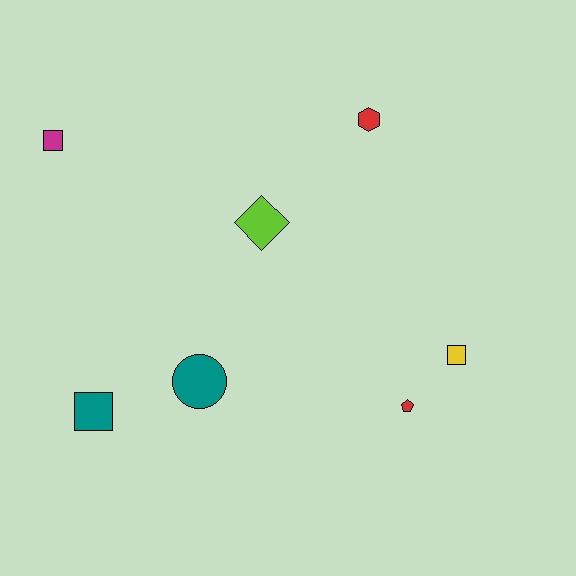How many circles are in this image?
There is 1 circle.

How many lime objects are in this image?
There is 1 lime object.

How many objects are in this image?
There are 7 objects.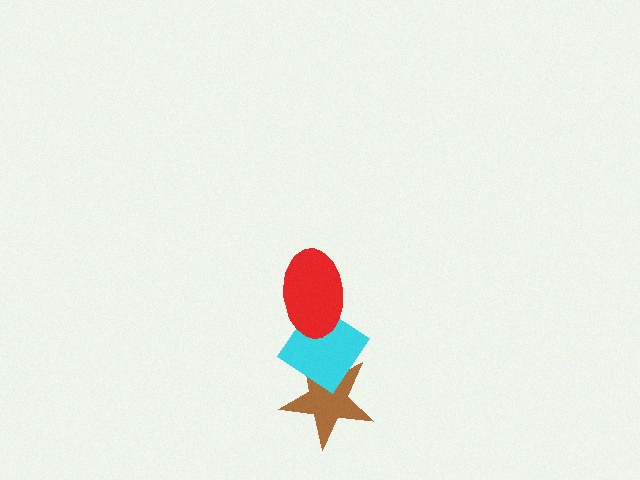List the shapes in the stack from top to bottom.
From top to bottom: the red ellipse, the cyan diamond, the brown star.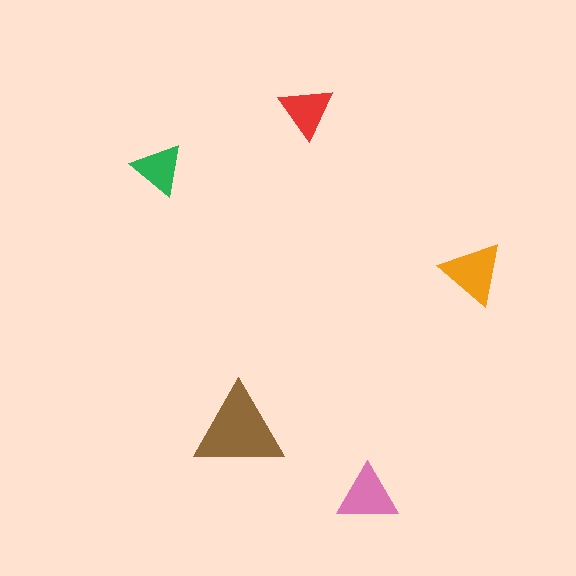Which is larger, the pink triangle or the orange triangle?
The orange one.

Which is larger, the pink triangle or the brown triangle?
The brown one.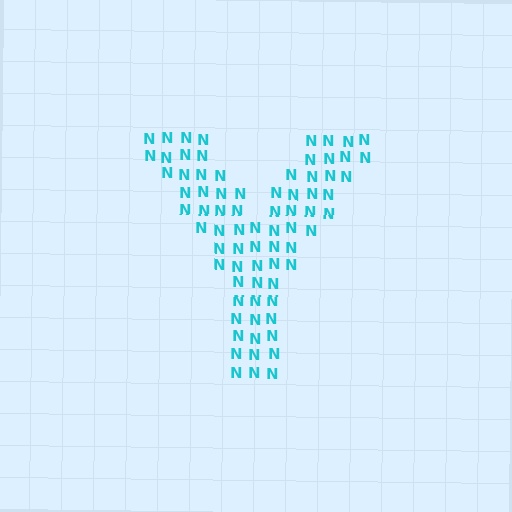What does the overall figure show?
The overall figure shows the letter Y.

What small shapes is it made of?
It is made of small letter N's.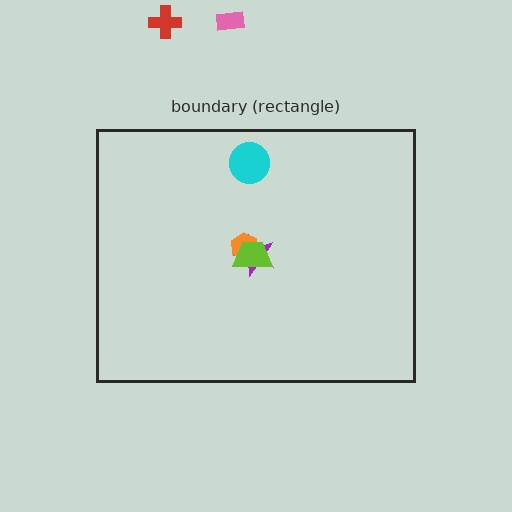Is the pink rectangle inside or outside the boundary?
Outside.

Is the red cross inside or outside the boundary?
Outside.